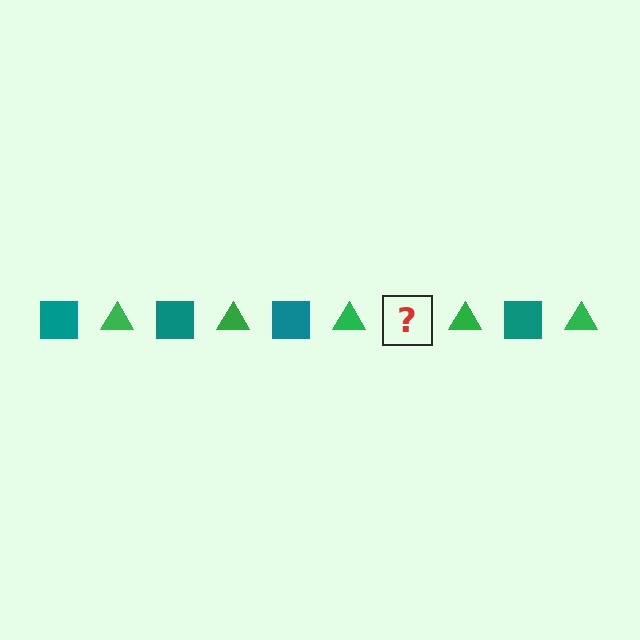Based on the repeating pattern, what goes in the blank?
The blank should be a teal square.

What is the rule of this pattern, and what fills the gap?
The rule is that the pattern alternates between teal square and green triangle. The gap should be filled with a teal square.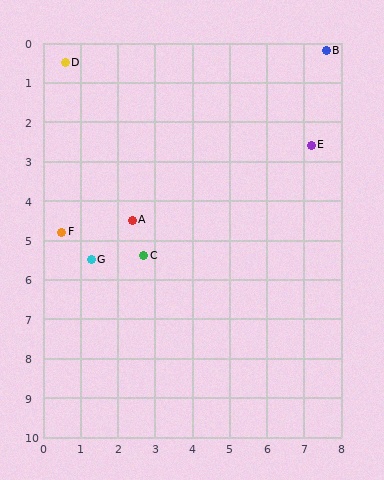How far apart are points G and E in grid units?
Points G and E are about 6.6 grid units apart.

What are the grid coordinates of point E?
Point E is at approximately (7.2, 2.6).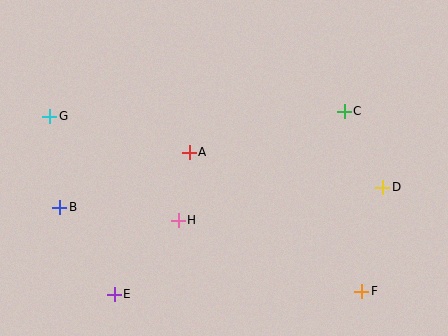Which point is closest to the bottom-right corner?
Point F is closest to the bottom-right corner.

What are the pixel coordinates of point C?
Point C is at (344, 111).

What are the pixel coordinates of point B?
Point B is at (60, 207).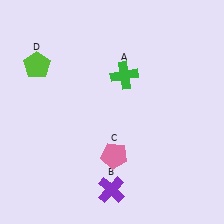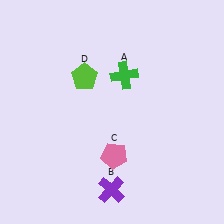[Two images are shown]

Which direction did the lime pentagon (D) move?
The lime pentagon (D) moved right.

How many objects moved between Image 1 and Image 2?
1 object moved between the two images.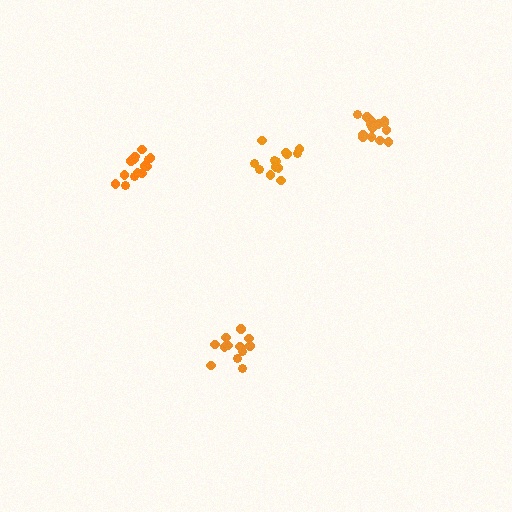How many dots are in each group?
Group 1: 13 dots, Group 2: 15 dots, Group 3: 15 dots, Group 4: 12 dots (55 total).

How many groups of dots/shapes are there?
There are 4 groups.